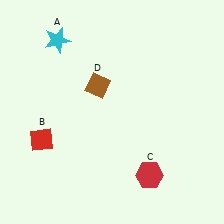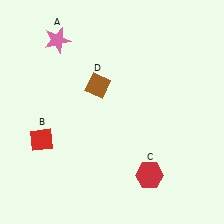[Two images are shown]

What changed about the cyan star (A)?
In Image 1, A is cyan. In Image 2, it changed to pink.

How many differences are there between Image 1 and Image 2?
There is 1 difference between the two images.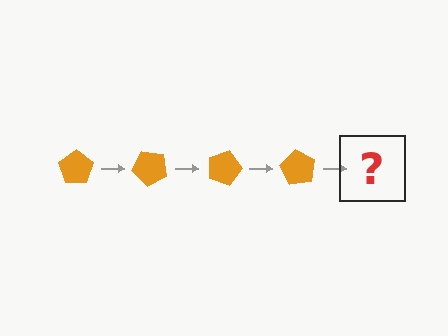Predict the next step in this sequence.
The next step is an orange pentagon rotated 180 degrees.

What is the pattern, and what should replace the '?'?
The pattern is that the pentagon rotates 45 degrees each step. The '?' should be an orange pentagon rotated 180 degrees.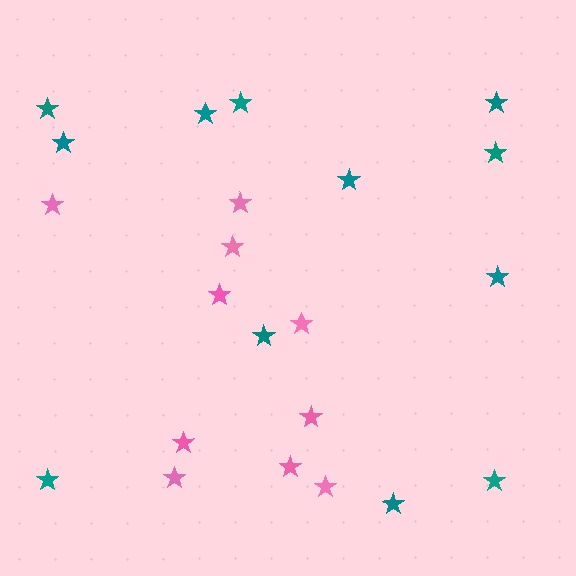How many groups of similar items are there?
There are 2 groups: one group of teal stars (12) and one group of pink stars (10).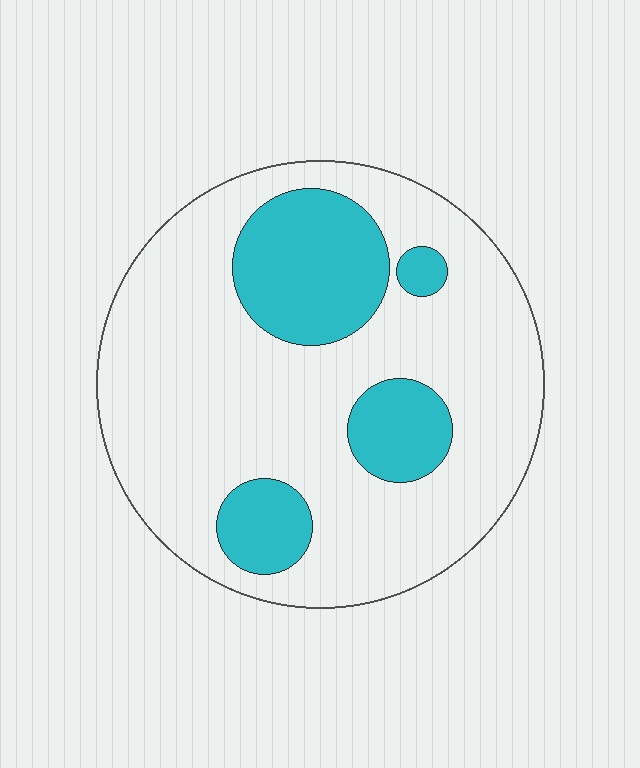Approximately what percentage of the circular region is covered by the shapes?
Approximately 25%.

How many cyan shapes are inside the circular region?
4.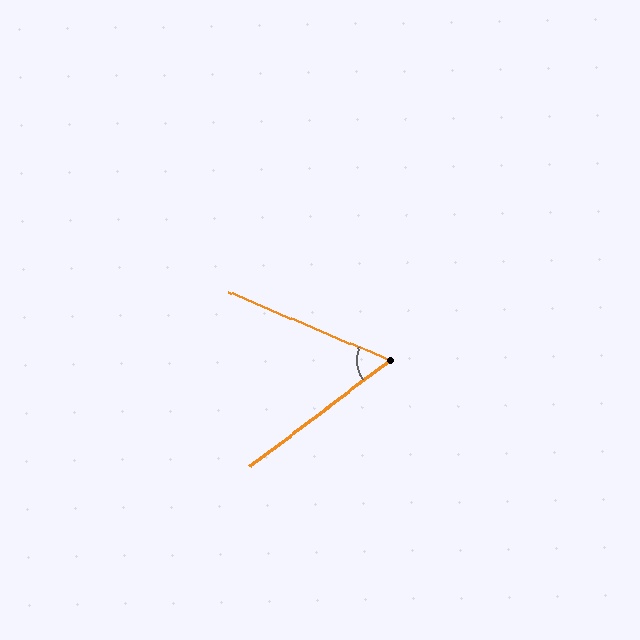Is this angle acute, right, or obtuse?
It is acute.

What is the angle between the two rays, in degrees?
Approximately 60 degrees.